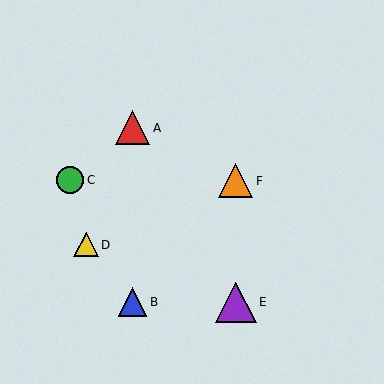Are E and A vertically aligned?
No, E is at x≈236 and A is at x≈133.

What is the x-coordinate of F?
Object F is at x≈236.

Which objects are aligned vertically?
Objects E, F are aligned vertically.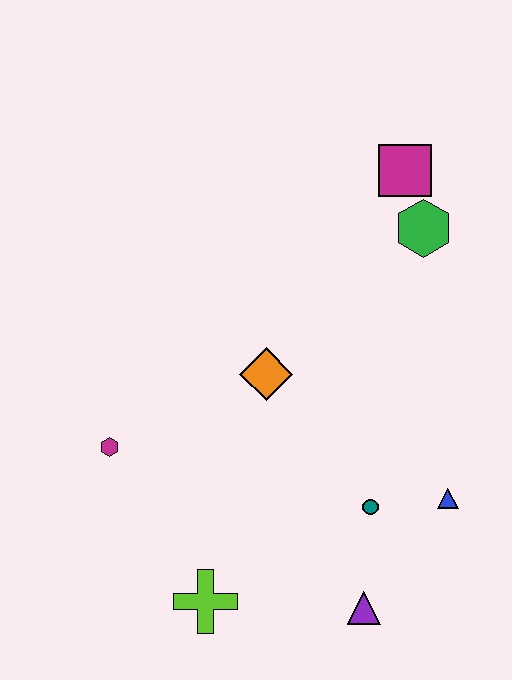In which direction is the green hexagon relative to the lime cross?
The green hexagon is above the lime cross.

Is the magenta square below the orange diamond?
No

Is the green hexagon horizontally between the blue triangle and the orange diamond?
Yes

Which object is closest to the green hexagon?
The magenta square is closest to the green hexagon.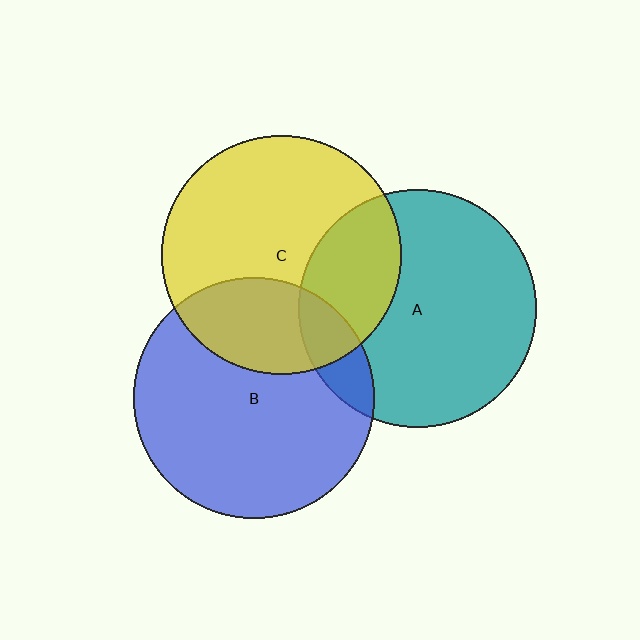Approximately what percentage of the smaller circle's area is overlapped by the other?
Approximately 30%.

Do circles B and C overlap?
Yes.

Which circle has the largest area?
Circle B (blue).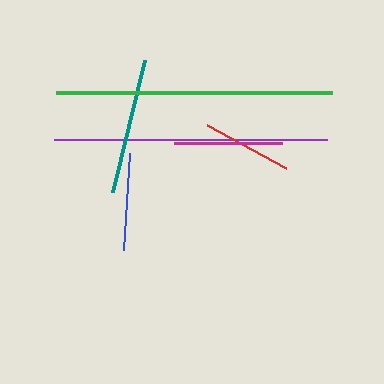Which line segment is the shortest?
The red line is the shortest at approximately 90 pixels.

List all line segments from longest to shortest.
From longest to shortest: green, purple, teal, magenta, blue, red.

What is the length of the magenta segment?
The magenta segment is approximately 108 pixels long.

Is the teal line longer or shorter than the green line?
The green line is longer than the teal line.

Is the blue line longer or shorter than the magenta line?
The magenta line is longer than the blue line.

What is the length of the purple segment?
The purple segment is approximately 273 pixels long.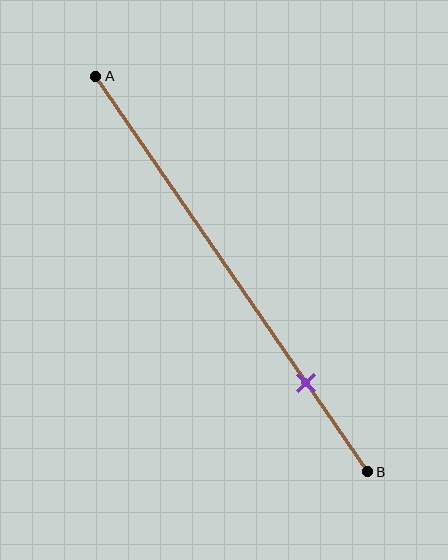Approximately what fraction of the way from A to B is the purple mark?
The purple mark is approximately 75% of the way from A to B.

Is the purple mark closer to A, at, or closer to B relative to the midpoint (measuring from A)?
The purple mark is closer to point B than the midpoint of segment AB.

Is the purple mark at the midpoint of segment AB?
No, the mark is at about 75% from A, not at the 50% midpoint.